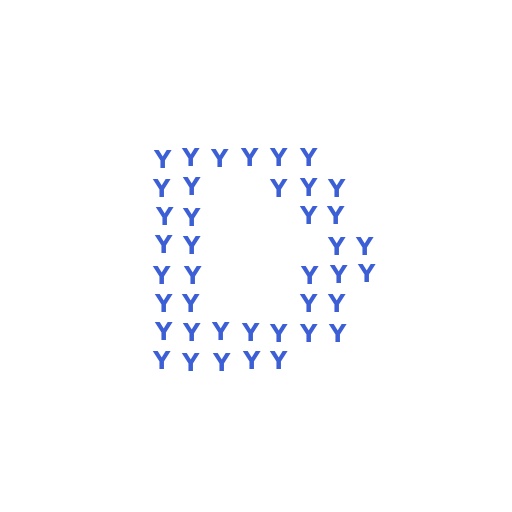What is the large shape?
The large shape is the letter D.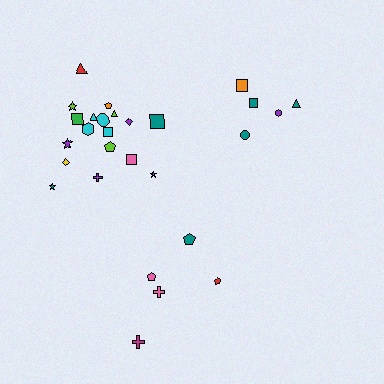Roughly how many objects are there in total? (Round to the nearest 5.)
Roughly 30 objects in total.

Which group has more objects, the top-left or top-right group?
The top-left group.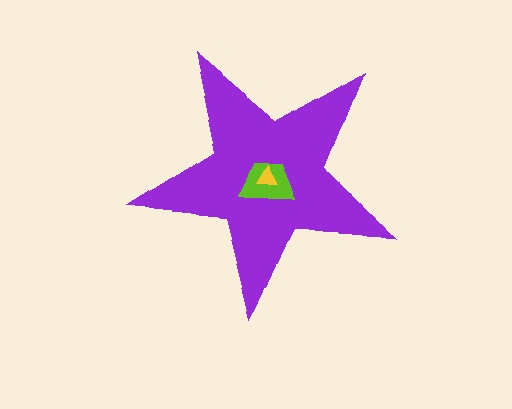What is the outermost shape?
The purple star.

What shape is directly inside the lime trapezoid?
The yellow triangle.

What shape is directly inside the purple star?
The lime trapezoid.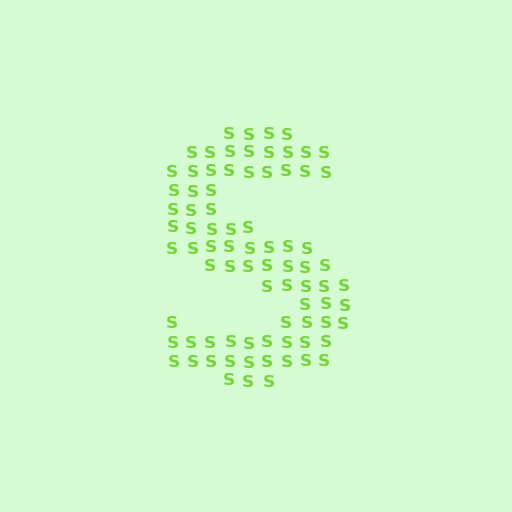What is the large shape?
The large shape is the letter S.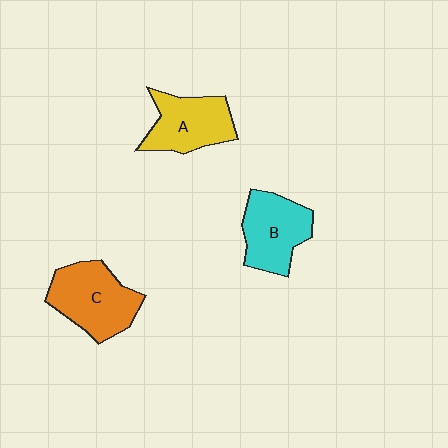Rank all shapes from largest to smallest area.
From largest to smallest: C (orange), B (cyan), A (yellow).